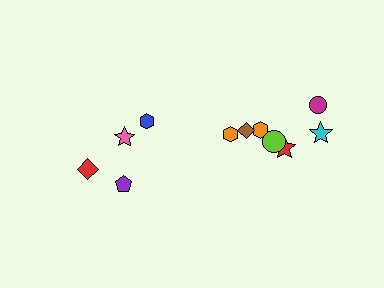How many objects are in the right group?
There are 7 objects.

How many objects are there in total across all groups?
There are 11 objects.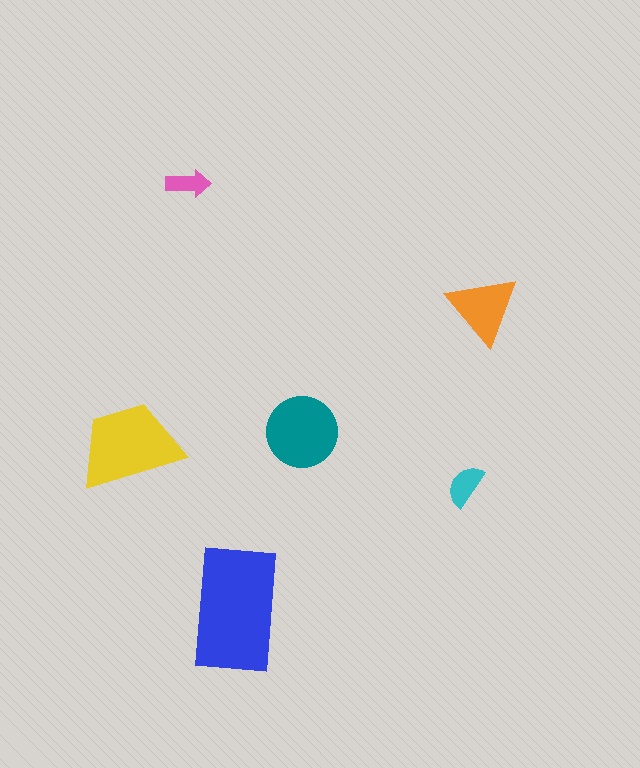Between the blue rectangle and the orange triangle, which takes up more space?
The blue rectangle.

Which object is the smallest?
The pink arrow.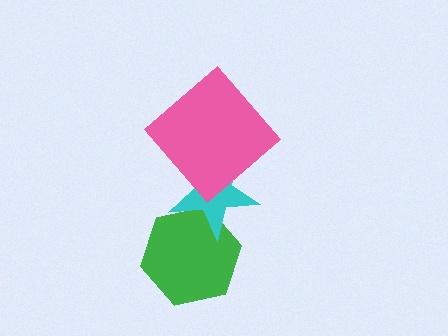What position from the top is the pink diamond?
The pink diamond is 1st from the top.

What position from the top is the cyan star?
The cyan star is 2nd from the top.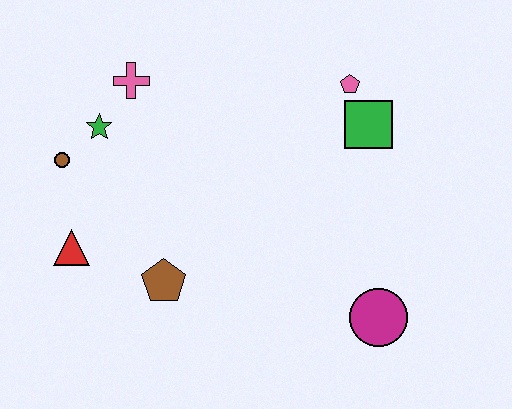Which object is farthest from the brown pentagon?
The pink pentagon is farthest from the brown pentagon.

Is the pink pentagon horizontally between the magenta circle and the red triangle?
Yes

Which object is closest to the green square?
The pink pentagon is closest to the green square.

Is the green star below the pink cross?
Yes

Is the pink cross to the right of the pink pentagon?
No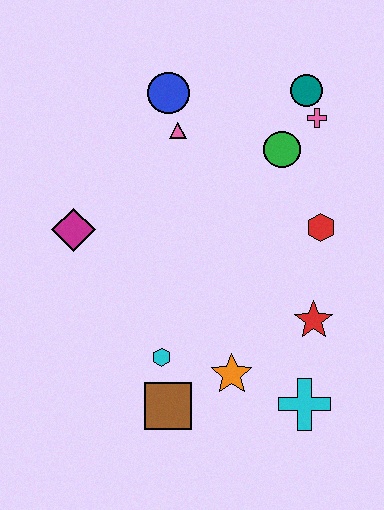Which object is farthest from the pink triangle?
The cyan cross is farthest from the pink triangle.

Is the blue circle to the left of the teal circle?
Yes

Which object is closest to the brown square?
The cyan hexagon is closest to the brown square.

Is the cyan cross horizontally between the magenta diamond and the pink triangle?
No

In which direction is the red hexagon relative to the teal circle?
The red hexagon is below the teal circle.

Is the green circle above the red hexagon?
Yes